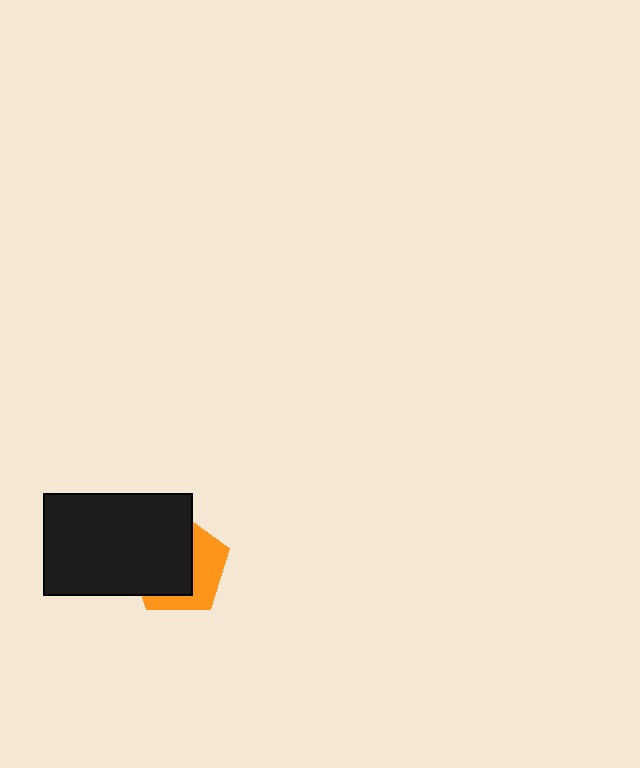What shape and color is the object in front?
The object in front is a black rectangle.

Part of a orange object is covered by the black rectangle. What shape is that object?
It is a pentagon.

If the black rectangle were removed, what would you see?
You would see the complete orange pentagon.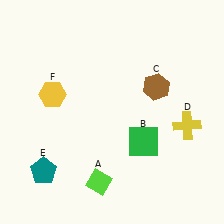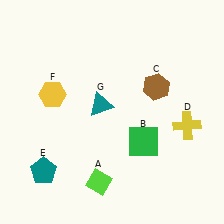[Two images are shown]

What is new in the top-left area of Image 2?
A teal triangle (G) was added in the top-left area of Image 2.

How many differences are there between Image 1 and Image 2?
There is 1 difference between the two images.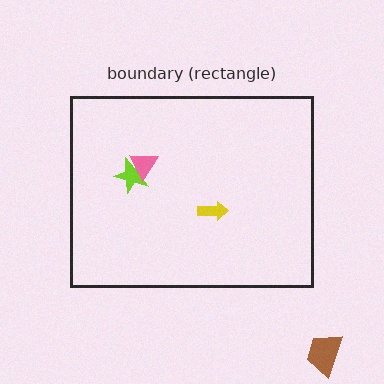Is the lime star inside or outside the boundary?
Inside.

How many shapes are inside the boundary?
3 inside, 1 outside.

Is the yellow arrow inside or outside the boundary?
Inside.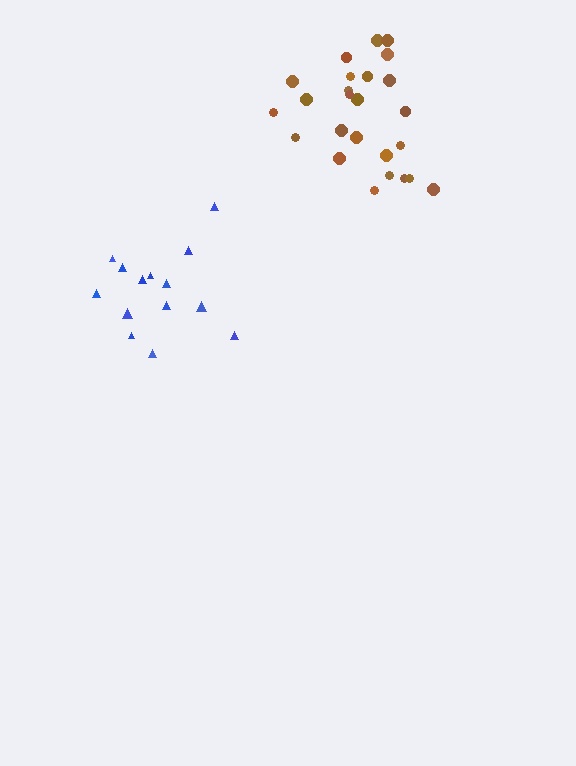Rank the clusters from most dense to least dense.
brown, blue.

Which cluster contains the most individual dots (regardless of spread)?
Brown (25).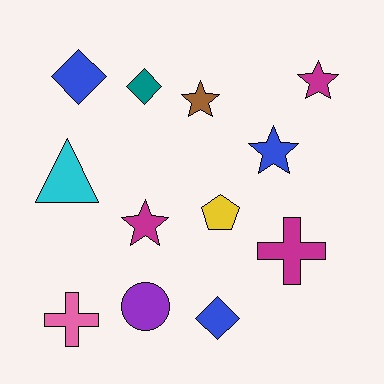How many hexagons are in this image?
There are no hexagons.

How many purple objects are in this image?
There is 1 purple object.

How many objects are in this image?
There are 12 objects.